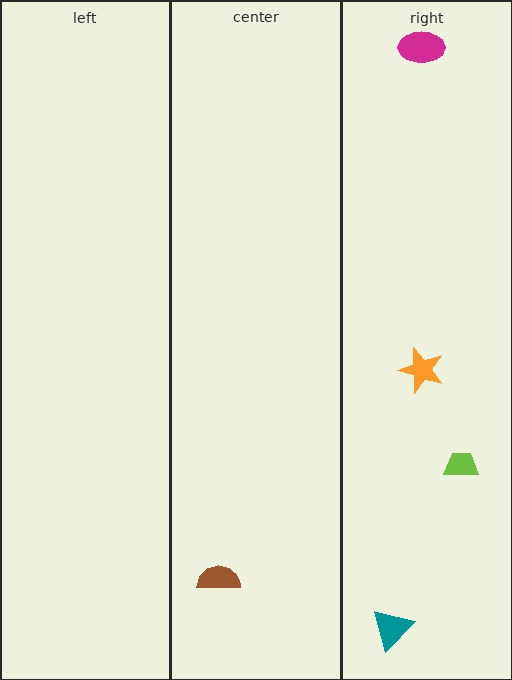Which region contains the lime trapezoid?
The right region.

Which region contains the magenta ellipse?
The right region.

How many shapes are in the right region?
4.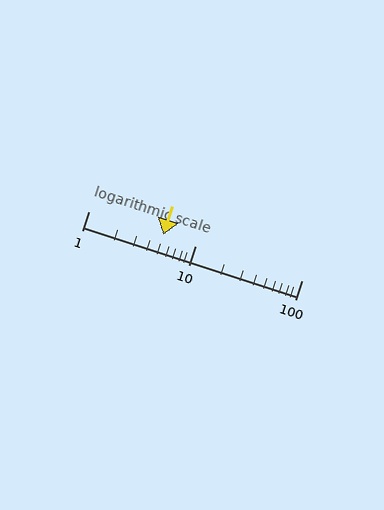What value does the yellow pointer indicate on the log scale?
The pointer indicates approximately 5.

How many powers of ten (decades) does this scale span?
The scale spans 2 decades, from 1 to 100.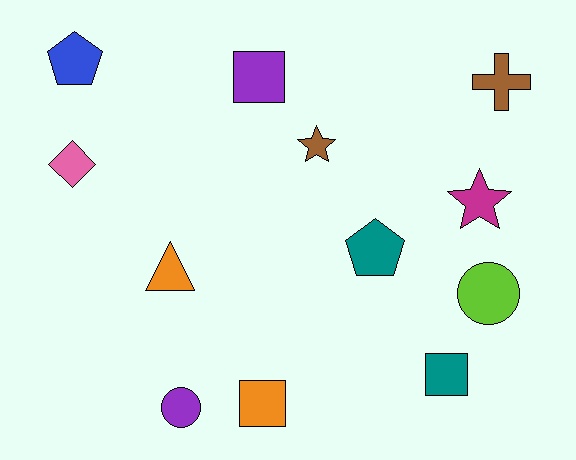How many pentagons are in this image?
There are 2 pentagons.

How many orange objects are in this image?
There are 2 orange objects.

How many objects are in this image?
There are 12 objects.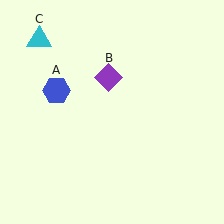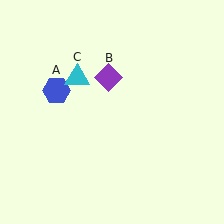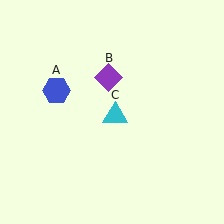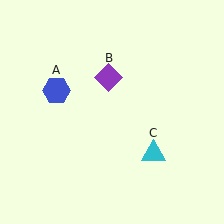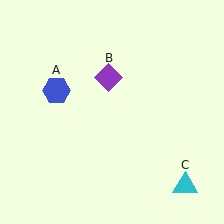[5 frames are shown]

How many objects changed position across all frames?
1 object changed position: cyan triangle (object C).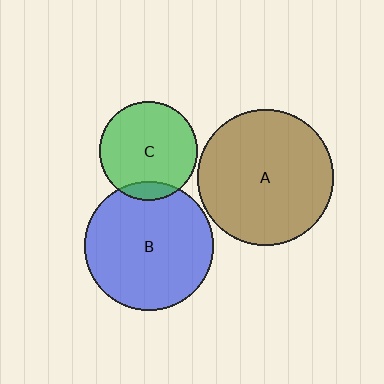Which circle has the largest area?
Circle A (brown).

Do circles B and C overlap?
Yes.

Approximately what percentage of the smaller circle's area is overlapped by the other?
Approximately 10%.